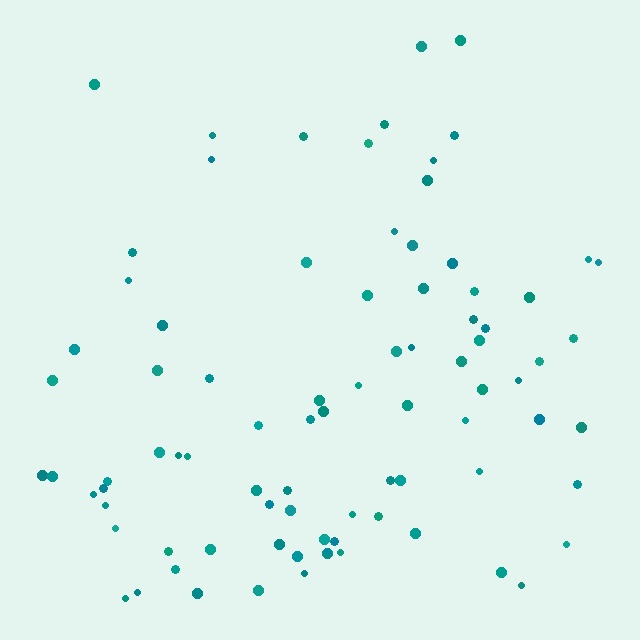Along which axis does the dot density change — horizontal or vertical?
Vertical.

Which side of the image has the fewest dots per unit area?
The top.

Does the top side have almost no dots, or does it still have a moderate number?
Still a moderate number, just noticeably fewer than the bottom.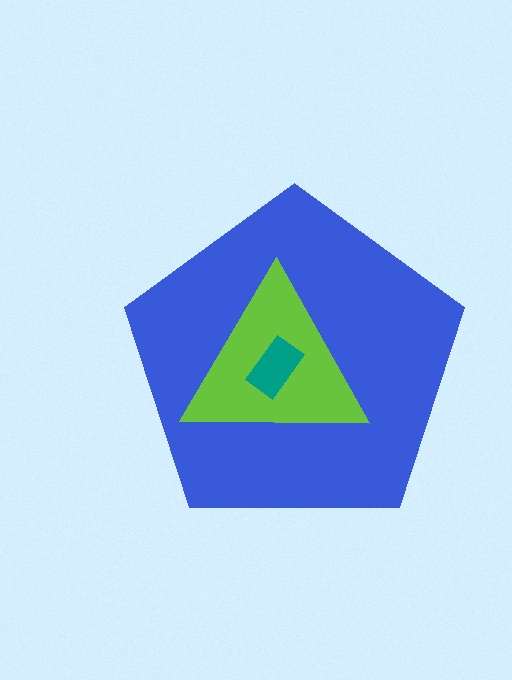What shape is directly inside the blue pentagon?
The lime triangle.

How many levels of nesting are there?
3.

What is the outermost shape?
The blue pentagon.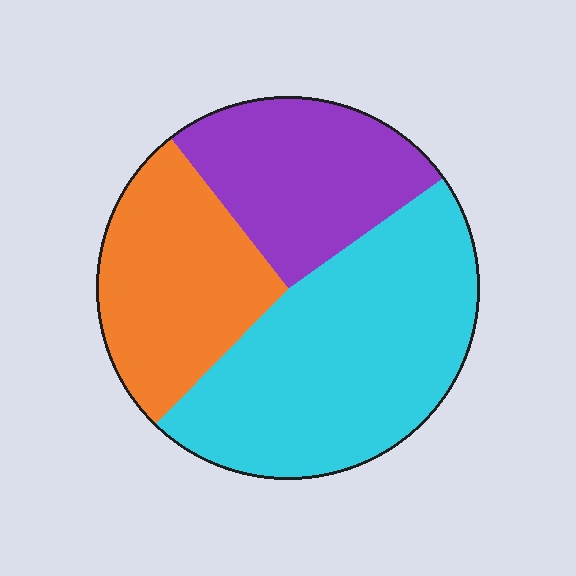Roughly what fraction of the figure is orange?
Orange covers roughly 25% of the figure.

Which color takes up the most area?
Cyan, at roughly 45%.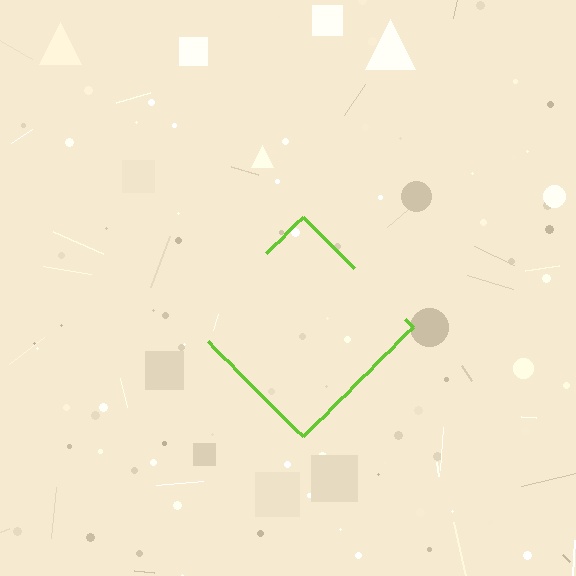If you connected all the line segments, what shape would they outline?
They would outline a diamond.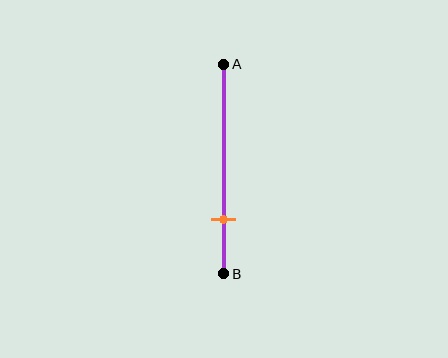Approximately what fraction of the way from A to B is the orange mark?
The orange mark is approximately 75% of the way from A to B.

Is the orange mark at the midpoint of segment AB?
No, the mark is at about 75% from A, not at the 50% midpoint.